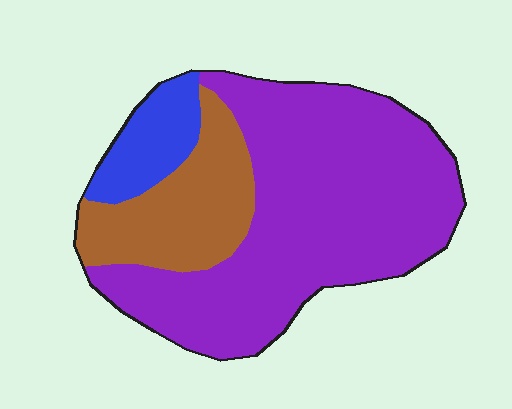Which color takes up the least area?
Blue, at roughly 10%.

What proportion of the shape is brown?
Brown takes up less than a quarter of the shape.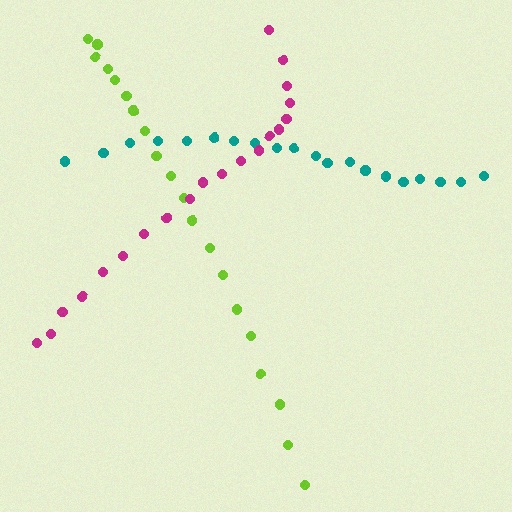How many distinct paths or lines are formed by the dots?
There are 3 distinct paths.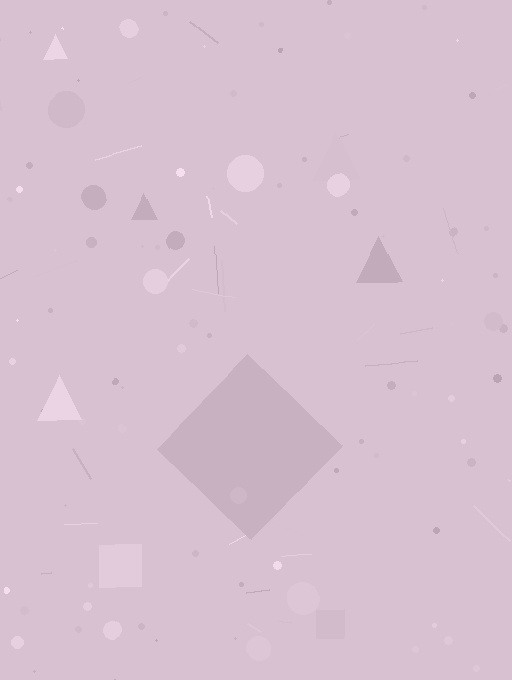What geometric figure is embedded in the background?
A diamond is embedded in the background.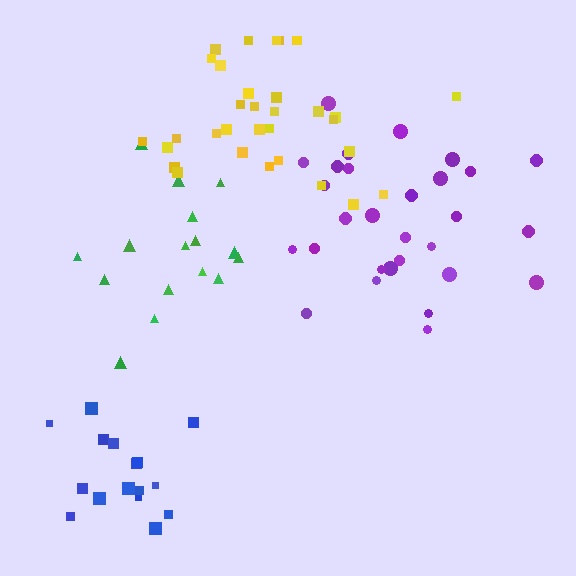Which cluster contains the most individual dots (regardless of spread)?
Yellow (33).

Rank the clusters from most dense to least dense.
blue, yellow, green, purple.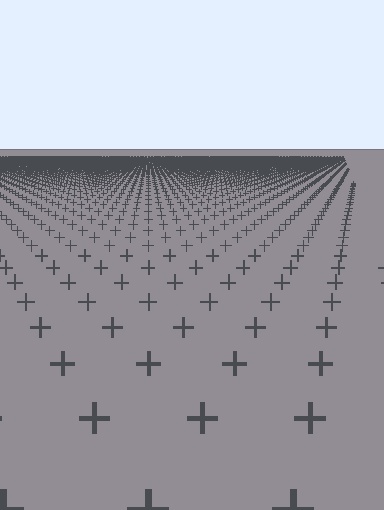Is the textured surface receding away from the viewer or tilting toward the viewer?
The surface is receding away from the viewer. Texture elements get smaller and denser toward the top.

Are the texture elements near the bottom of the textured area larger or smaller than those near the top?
Larger. Near the bottom, elements are closer to the viewer and appear at a bigger on-screen size.